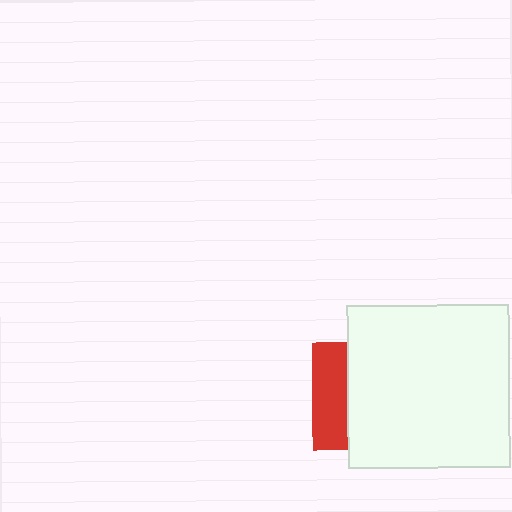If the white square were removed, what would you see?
You would see the complete red square.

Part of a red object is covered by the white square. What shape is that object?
It is a square.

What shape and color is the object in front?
The object in front is a white square.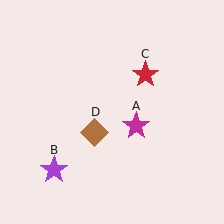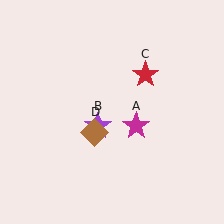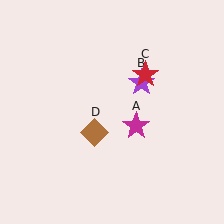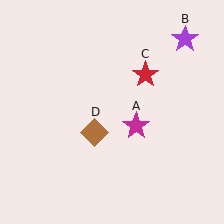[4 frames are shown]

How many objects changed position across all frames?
1 object changed position: purple star (object B).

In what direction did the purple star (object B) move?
The purple star (object B) moved up and to the right.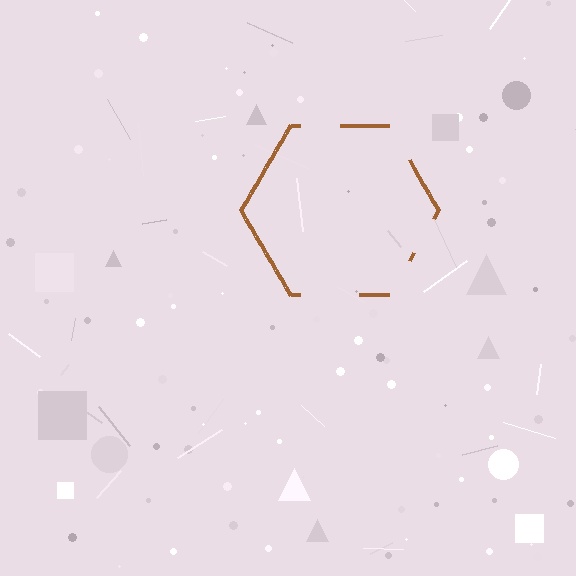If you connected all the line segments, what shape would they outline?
They would outline a hexagon.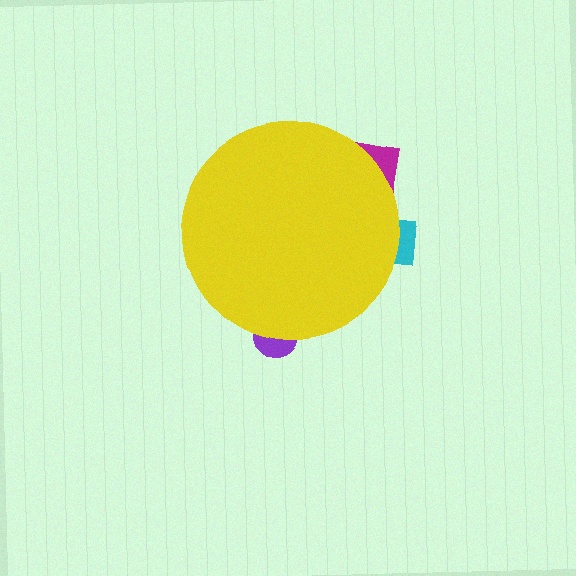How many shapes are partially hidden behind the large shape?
3 shapes are partially hidden.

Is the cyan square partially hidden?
Yes, the cyan square is partially hidden behind the yellow circle.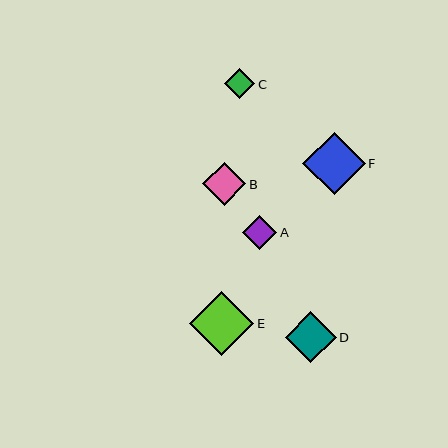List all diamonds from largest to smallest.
From largest to smallest: E, F, D, B, A, C.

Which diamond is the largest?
Diamond E is the largest with a size of approximately 64 pixels.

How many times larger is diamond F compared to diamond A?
Diamond F is approximately 1.8 times the size of diamond A.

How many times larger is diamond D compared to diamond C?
Diamond D is approximately 1.7 times the size of diamond C.